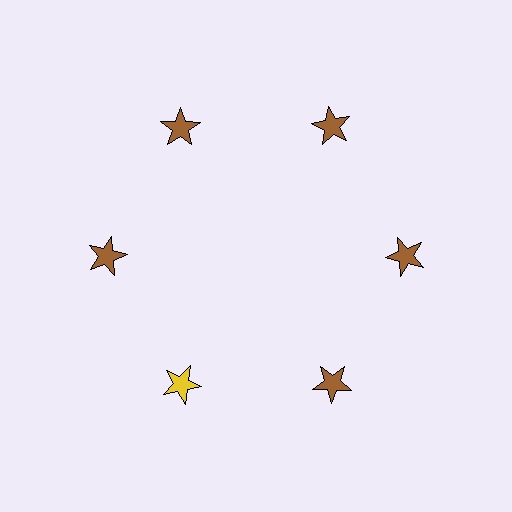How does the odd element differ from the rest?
It has a different color: yellow instead of brown.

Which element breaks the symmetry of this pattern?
The yellow star at roughly the 7 o'clock position breaks the symmetry. All other shapes are brown stars.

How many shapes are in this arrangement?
There are 6 shapes arranged in a ring pattern.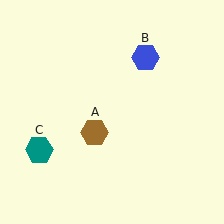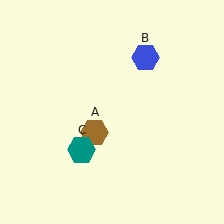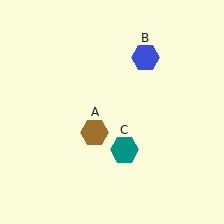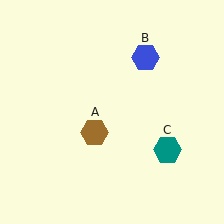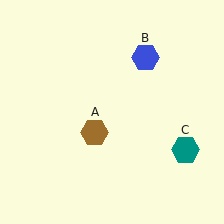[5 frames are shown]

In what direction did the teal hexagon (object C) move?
The teal hexagon (object C) moved right.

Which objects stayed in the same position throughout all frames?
Brown hexagon (object A) and blue hexagon (object B) remained stationary.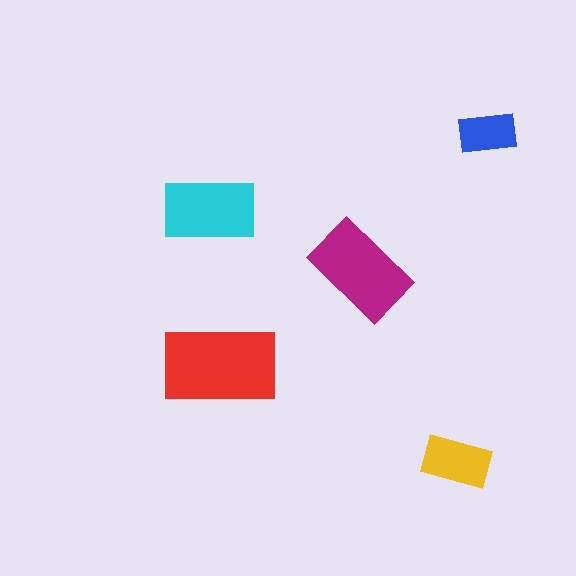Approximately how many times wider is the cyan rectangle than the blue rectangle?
About 1.5 times wider.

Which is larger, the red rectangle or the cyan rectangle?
The red one.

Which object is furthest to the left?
The cyan rectangle is leftmost.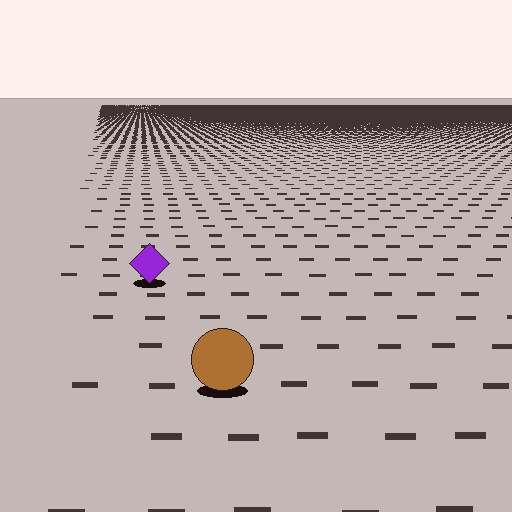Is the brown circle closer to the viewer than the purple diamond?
Yes. The brown circle is closer — you can tell from the texture gradient: the ground texture is coarser near it.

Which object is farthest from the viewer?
The purple diamond is farthest from the viewer. It appears smaller and the ground texture around it is denser.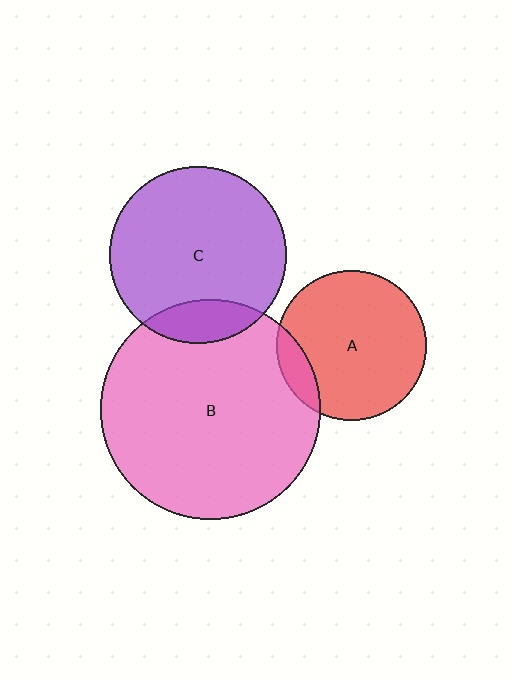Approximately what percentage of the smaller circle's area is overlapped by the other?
Approximately 15%.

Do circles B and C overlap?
Yes.